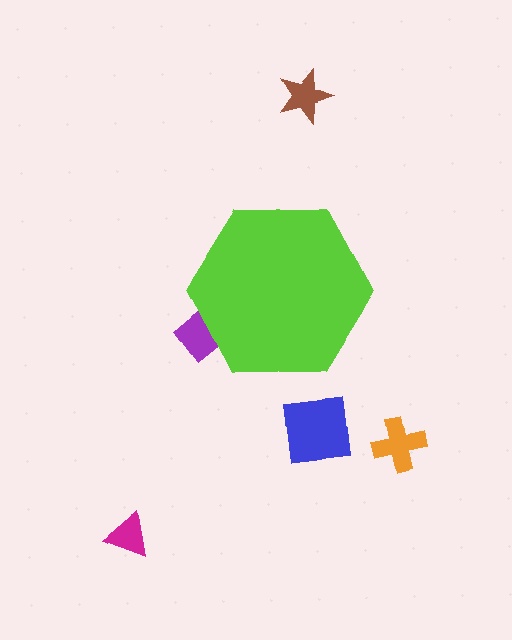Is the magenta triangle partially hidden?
No, the magenta triangle is fully visible.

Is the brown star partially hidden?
No, the brown star is fully visible.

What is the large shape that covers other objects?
A lime hexagon.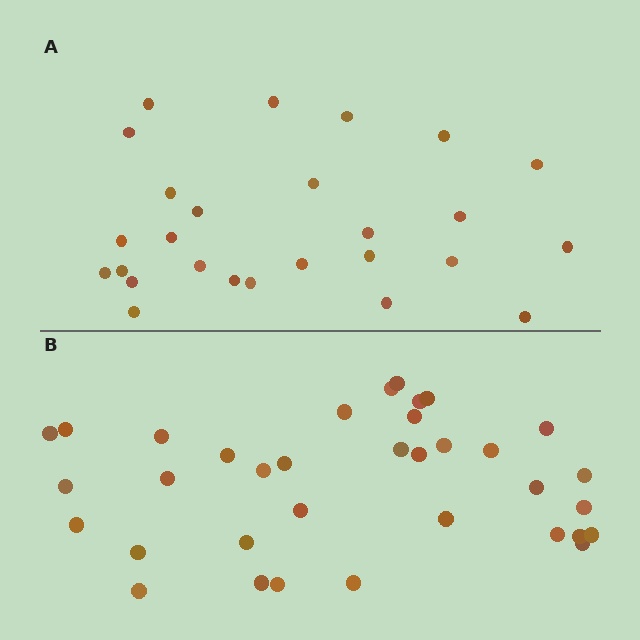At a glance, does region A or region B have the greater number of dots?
Region B (the bottom region) has more dots.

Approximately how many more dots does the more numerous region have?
Region B has roughly 8 or so more dots than region A.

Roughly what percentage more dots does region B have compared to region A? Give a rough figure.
About 35% more.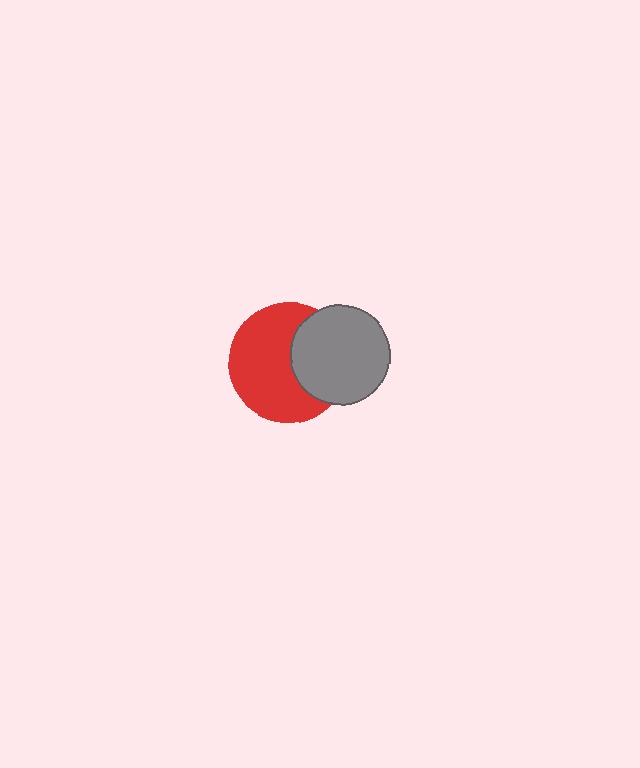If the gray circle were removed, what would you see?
You would see the complete red circle.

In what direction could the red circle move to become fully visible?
The red circle could move left. That would shift it out from behind the gray circle entirely.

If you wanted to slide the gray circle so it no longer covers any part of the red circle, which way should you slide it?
Slide it right — that is the most direct way to separate the two shapes.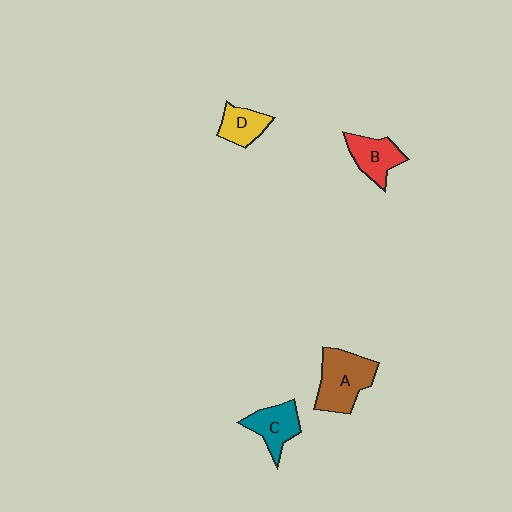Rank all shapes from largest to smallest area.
From largest to smallest: A (brown), B (red), C (teal), D (yellow).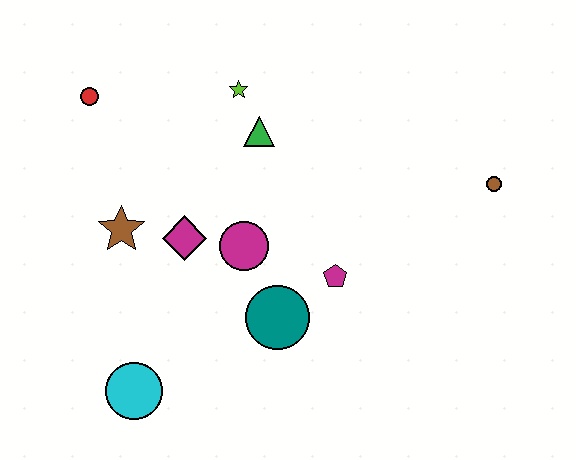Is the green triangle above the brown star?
Yes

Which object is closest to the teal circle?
The magenta pentagon is closest to the teal circle.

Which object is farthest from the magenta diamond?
The brown circle is farthest from the magenta diamond.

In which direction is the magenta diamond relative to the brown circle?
The magenta diamond is to the left of the brown circle.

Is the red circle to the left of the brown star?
Yes